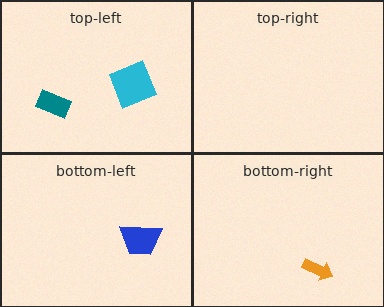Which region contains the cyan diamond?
The top-left region.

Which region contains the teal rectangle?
The top-left region.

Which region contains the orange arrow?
The bottom-right region.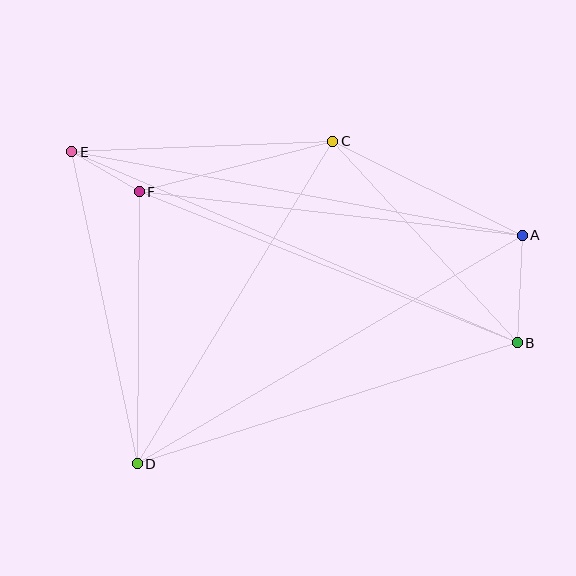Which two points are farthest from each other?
Points B and E are farthest from each other.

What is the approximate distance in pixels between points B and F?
The distance between B and F is approximately 407 pixels.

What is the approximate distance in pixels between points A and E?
The distance between A and E is approximately 458 pixels.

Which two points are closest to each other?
Points E and F are closest to each other.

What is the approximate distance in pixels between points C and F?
The distance between C and F is approximately 200 pixels.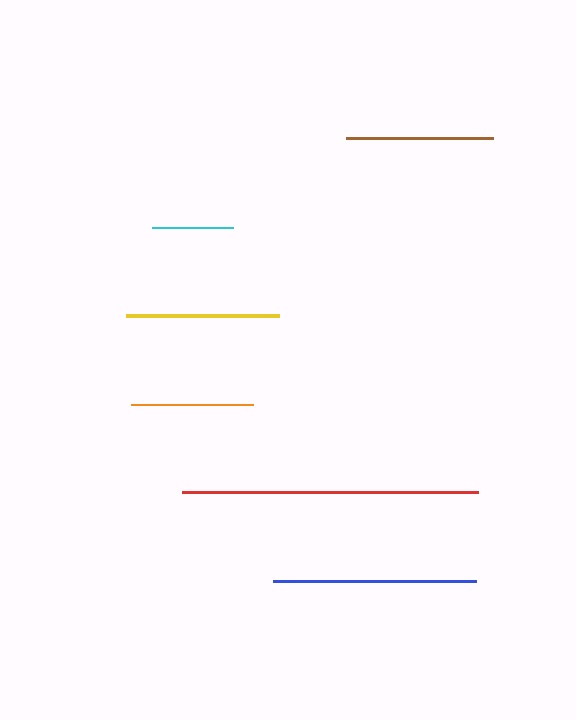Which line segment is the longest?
The red line is the longest at approximately 296 pixels.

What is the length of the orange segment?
The orange segment is approximately 122 pixels long.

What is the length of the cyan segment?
The cyan segment is approximately 81 pixels long.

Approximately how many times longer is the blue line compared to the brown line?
The blue line is approximately 1.4 times the length of the brown line.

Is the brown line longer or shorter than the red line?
The red line is longer than the brown line.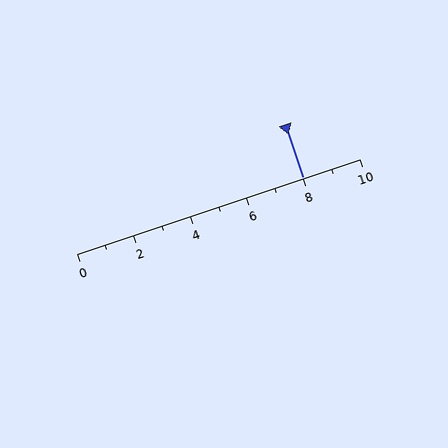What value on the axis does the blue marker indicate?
The marker indicates approximately 8.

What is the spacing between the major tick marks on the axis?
The major ticks are spaced 2 apart.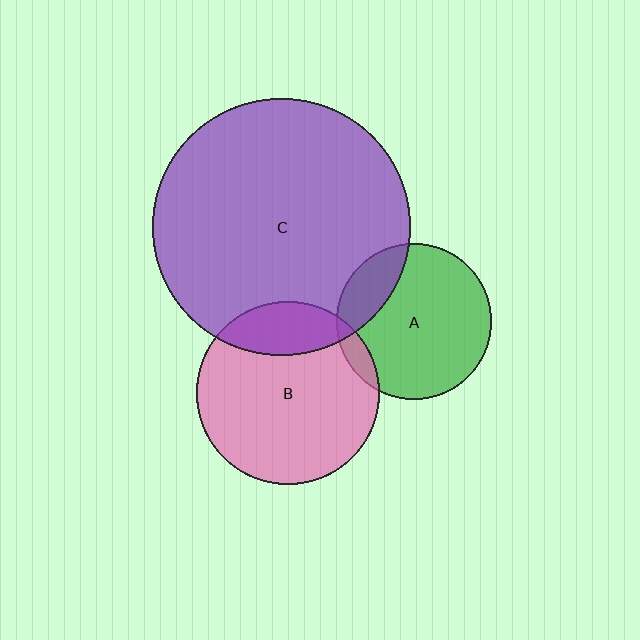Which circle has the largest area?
Circle C (purple).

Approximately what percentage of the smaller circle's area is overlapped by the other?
Approximately 20%.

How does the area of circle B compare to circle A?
Approximately 1.4 times.